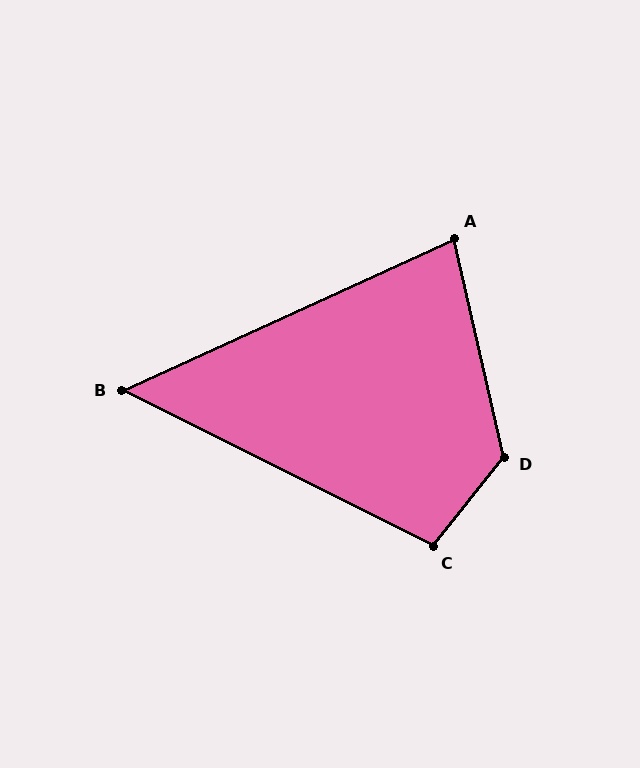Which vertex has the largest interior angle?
D, at approximately 129 degrees.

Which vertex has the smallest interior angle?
B, at approximately 51 degrees.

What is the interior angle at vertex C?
Approximately 102 degrees (obtuse).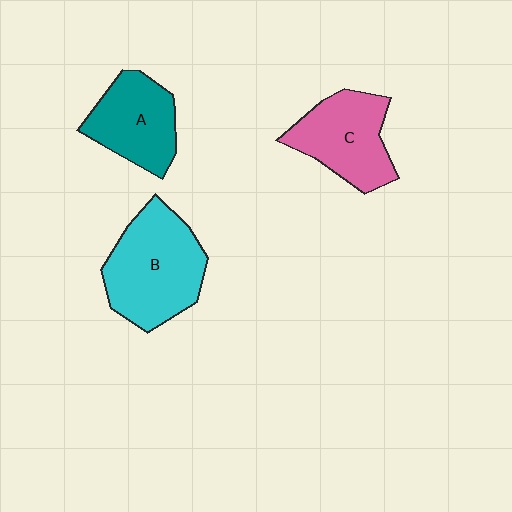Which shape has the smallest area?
Shape A (teal).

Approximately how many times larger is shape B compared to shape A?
Approximately 1.4 times.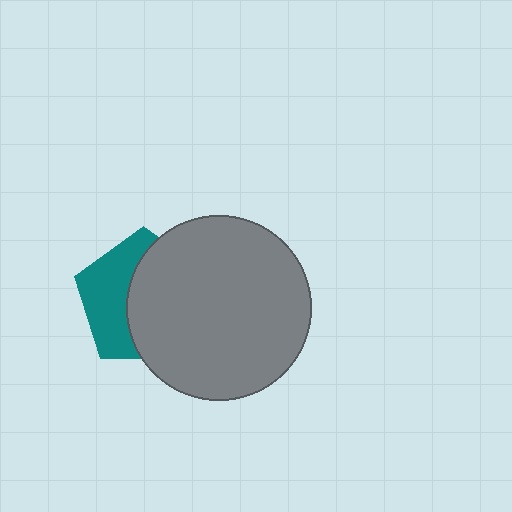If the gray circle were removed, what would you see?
You would see the complete teal pentagon.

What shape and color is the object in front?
The object in front is a gray circle.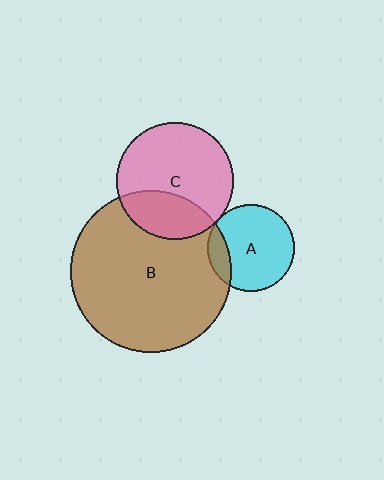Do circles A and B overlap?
Yes.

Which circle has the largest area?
Circle B (brown).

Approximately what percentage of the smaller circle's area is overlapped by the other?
Approximately 15%.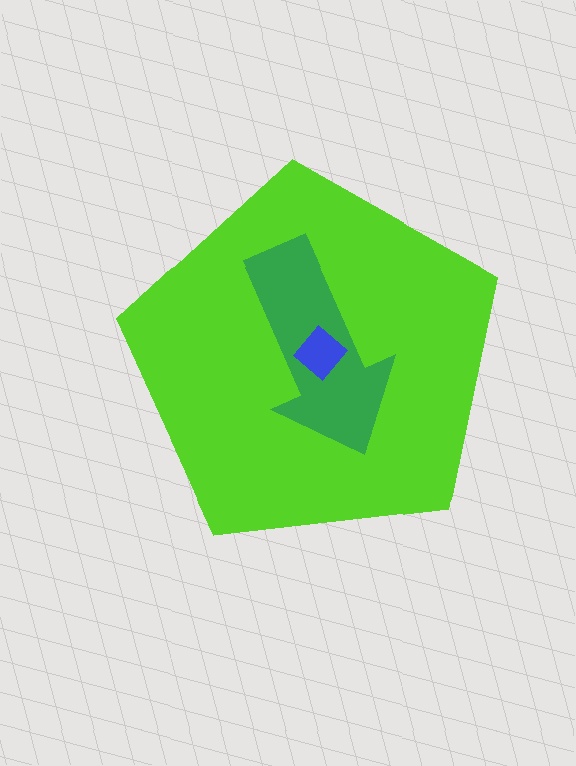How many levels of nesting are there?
3.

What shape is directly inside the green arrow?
The blue diamond.